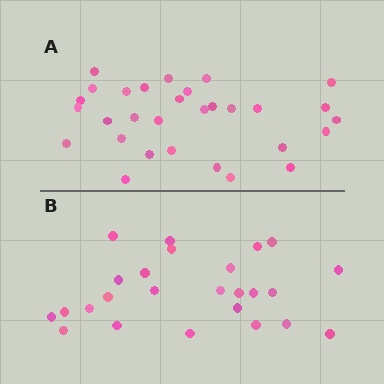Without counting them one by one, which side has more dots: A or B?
Region A (the top region) has more dots.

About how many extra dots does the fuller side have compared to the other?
Region A has about 5 more dots than region B.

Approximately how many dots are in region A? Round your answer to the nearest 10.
About 30 dots.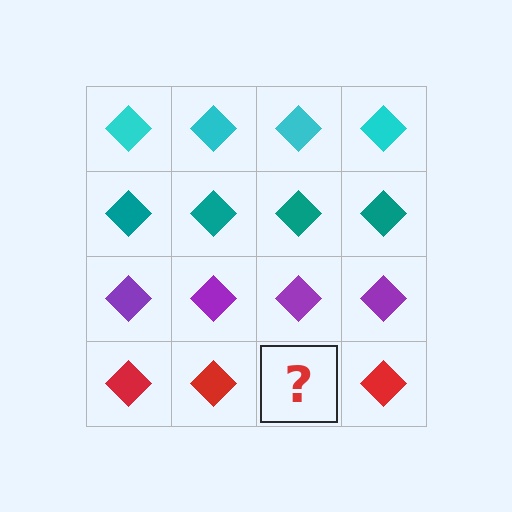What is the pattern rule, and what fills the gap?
The rule is that each row has a consistent color. The gap should be filled with a red diamond.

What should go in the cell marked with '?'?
The missing cell should contain a red diamond.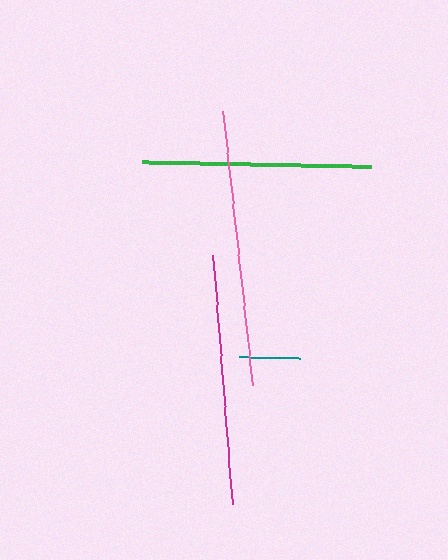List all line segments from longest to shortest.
From longest to shortest: pink, magenta, green, teal.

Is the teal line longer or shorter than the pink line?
The pink line is longer than the teal line.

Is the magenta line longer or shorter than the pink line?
The pink line is longer than the magenta line.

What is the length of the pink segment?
The pink segment is approximately 275 pixels long.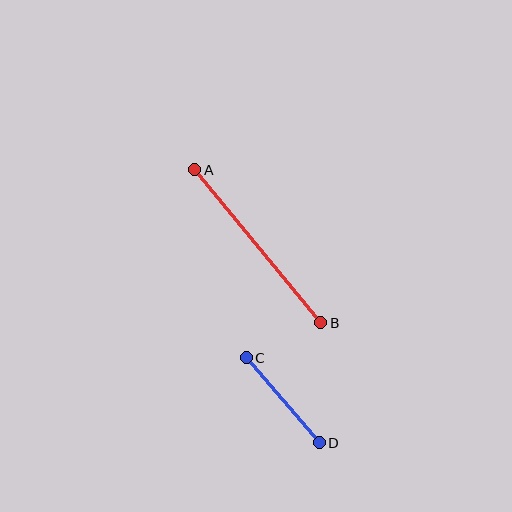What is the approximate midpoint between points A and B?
The midpoint is at approximately (258, 246) pixels.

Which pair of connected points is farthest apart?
Points A and B are farthest apart.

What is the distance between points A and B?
The distance is approximately 198 pixels.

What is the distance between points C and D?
The distance is approximately 112 pixels.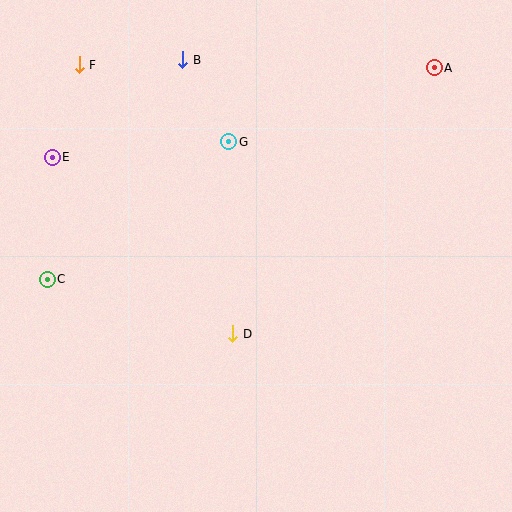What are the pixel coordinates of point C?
Point C is at (47, 279).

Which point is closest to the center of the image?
Point D at (233, 334) is closest to the center.